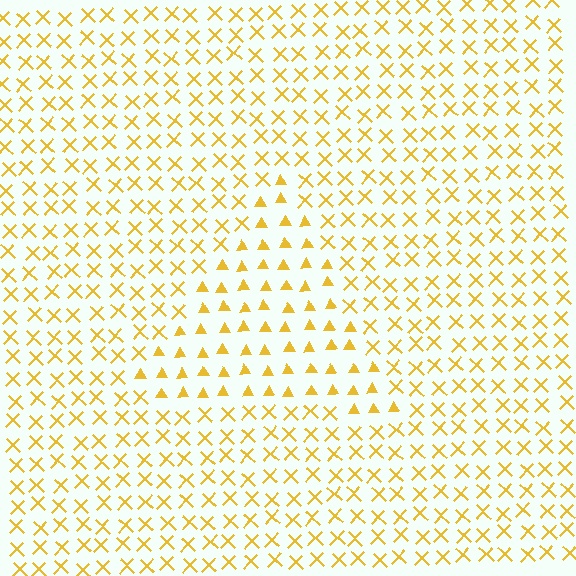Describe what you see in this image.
The image is filled with small yellow elements arranged in a uniform grid. A triangle-shaped region contains triangles, while the surrounding area contains X marks. The boundary is defined purely by the change in element shape.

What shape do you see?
I see a triangle.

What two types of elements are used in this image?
The image uses triangles inside the triangle region and X marks outside it.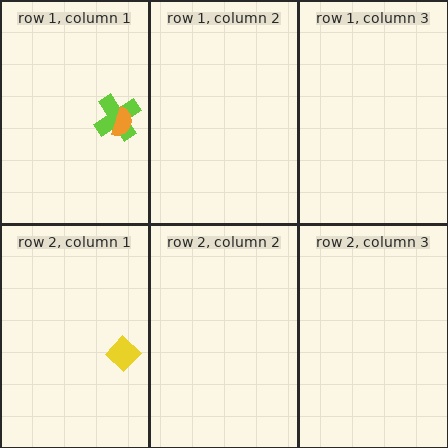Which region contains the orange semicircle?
The row 1, column 1 region.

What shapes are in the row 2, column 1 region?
The yellow diamond.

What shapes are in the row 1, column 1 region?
The lime cross, the orange semicircle.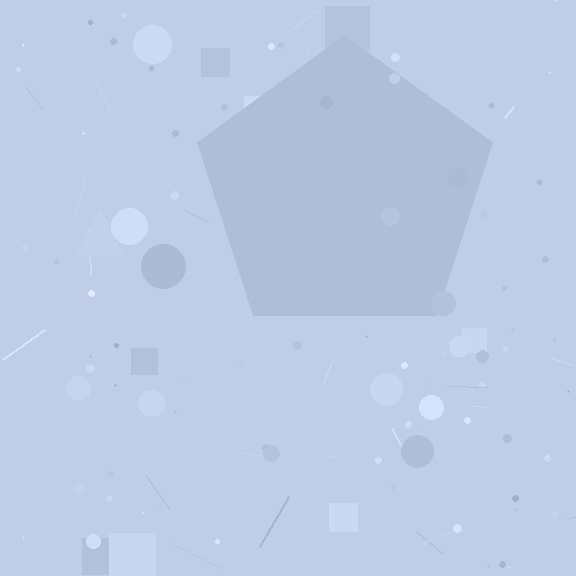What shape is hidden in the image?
A pentagon is hidden in the image.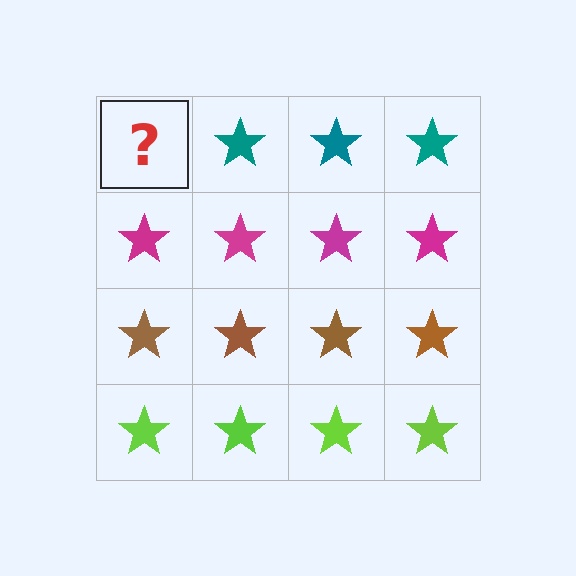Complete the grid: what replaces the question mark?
The question mark should be replaced with a teal star.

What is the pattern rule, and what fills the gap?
The rule is that each row has a consistent color. The gap should be filled with a teal star.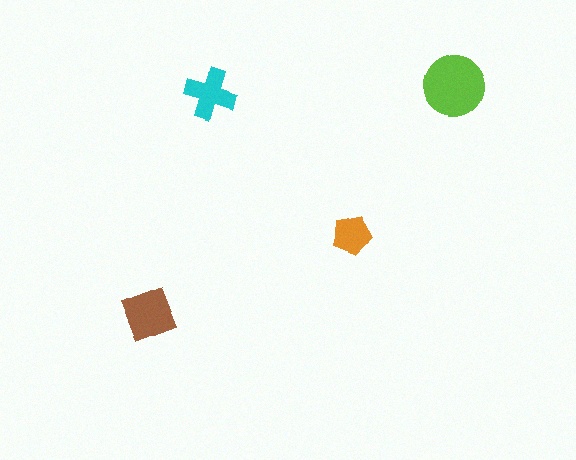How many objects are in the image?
There are 4 objects in the image.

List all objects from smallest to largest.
The orange pentagon, the cyan cross, the brown square, the lime circle.